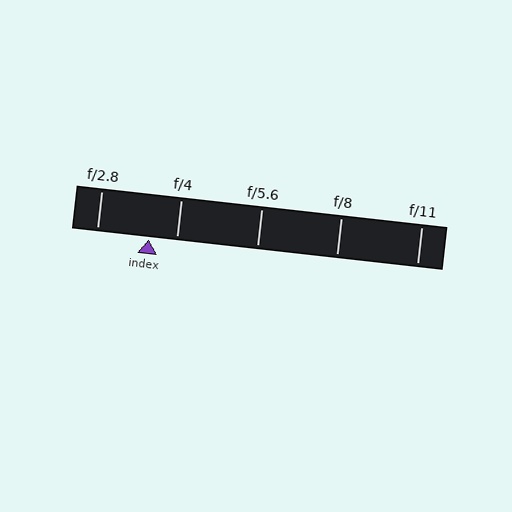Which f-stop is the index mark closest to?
The index mark is closest to f/4.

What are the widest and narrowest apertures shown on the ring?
The widest aperture shown is f/2.8 and the narrowest is f/11.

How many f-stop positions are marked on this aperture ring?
There are 5 f-stop positions marked.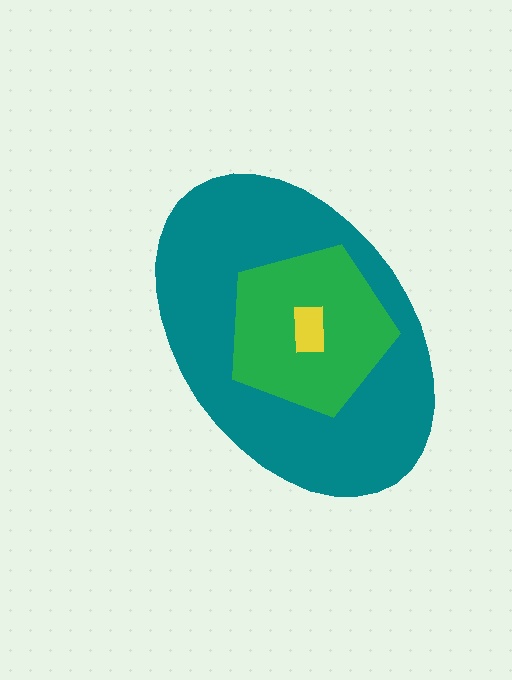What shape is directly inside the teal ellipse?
The green pentagon.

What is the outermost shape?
The teal ellipse.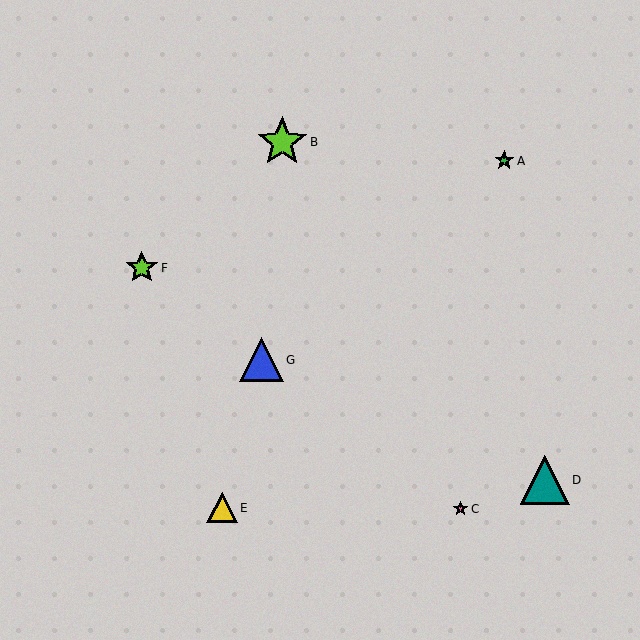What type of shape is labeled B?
Shape B is a lime star.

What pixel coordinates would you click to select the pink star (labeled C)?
Click at (461, 509) to select the pink star C.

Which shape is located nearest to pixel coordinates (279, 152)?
The lime star (labeled B) at (282, 142) is nearest to that location.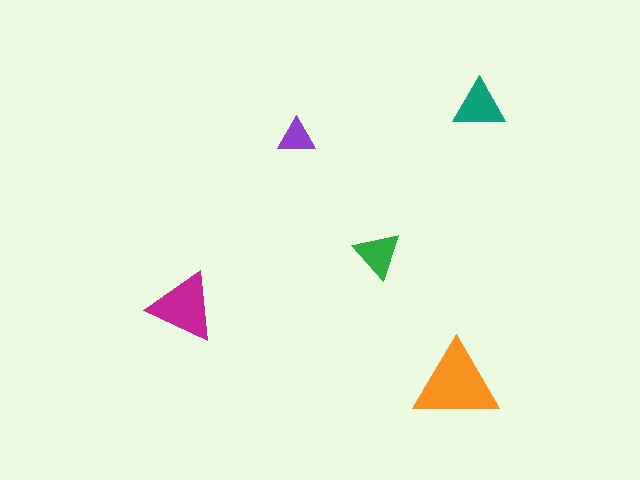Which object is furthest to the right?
The teal triangle is rightmost.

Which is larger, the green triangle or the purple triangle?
The green one.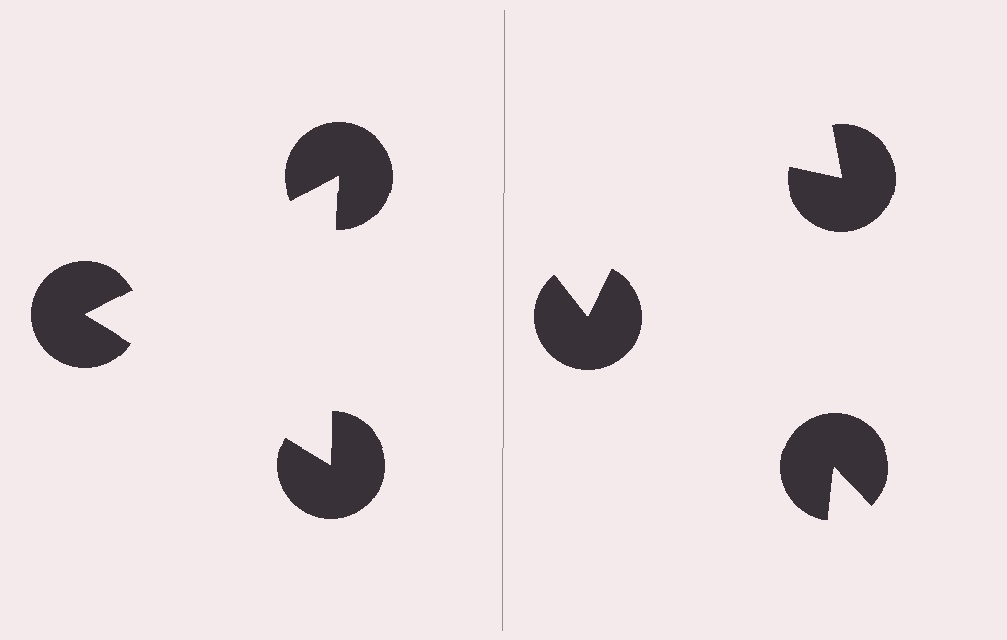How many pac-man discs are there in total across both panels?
6 — 3 on each side.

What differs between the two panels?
The pac-man discs are positioned identically on both sides; only the wedge orientations differ. On the left they align to a triangle; on the right they are misaligned.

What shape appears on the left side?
An illusory triangle.